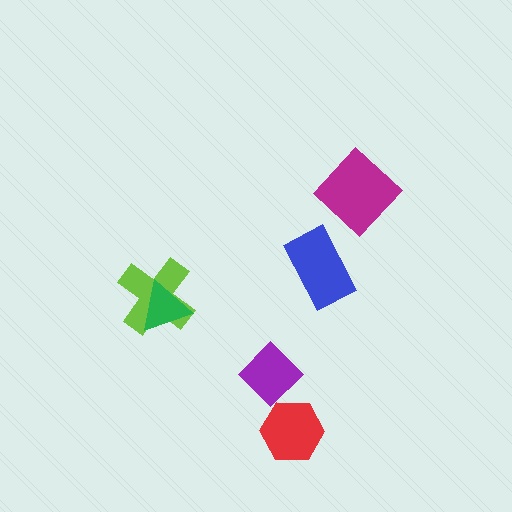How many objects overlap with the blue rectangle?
0 objects overlap with the blue rectangle.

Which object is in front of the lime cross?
The green triangle is in front of the lime cross.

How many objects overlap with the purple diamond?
0 objects overlap with the purple diamond.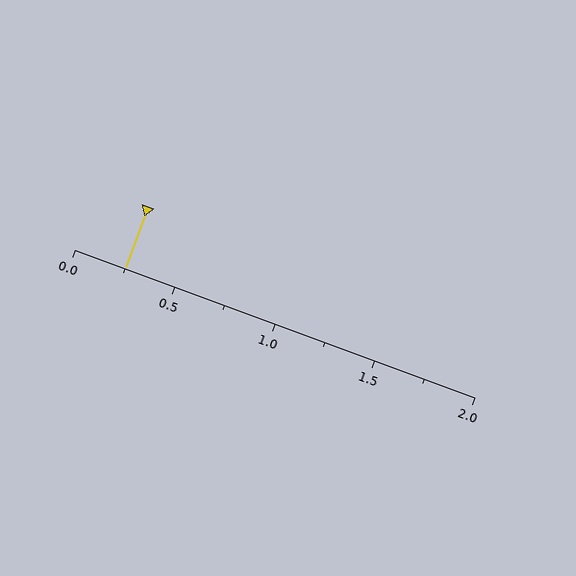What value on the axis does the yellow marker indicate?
The marker indicates approximately 0.25.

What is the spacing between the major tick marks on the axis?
The major ticks are spaced 0.5 apart.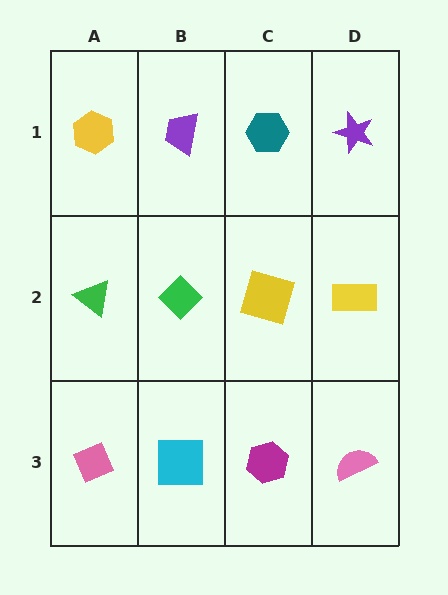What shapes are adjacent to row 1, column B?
A green diamond (row 2, column B), a yellow hexagon (row 1, column A), a teal hexagon (row 1, column C).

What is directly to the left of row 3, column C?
A cyan square.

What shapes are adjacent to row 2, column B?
A purple trapezoid (row 1, column B), a cyan square (row 3, column B), a green triangle (row 2, column A), a yellow square (row 2, column C).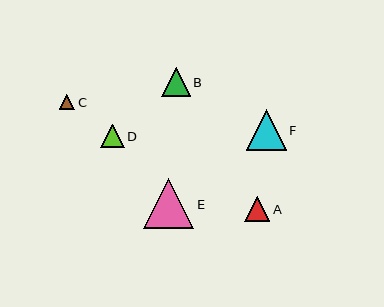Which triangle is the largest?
Triangle E is the largest with a size of approximately 50 pixels.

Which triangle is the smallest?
Triangle C is the smallest with a size of approximately 15 pixels.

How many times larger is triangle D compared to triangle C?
Triangle D is approximately 1.5 times the size of triangle C.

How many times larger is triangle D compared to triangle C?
Triangle D is approximately 1.5 times the size of triangle C.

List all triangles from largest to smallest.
From largest to smallest: E, F, B, A, D, C.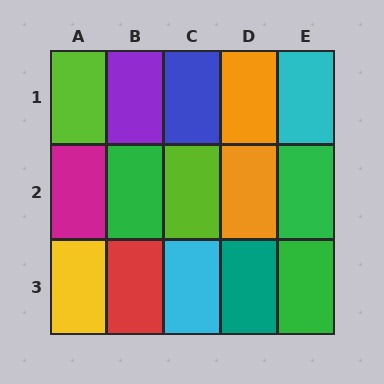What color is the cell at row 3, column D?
Teal.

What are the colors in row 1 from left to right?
Lime, purple, blue, orange, cyan.